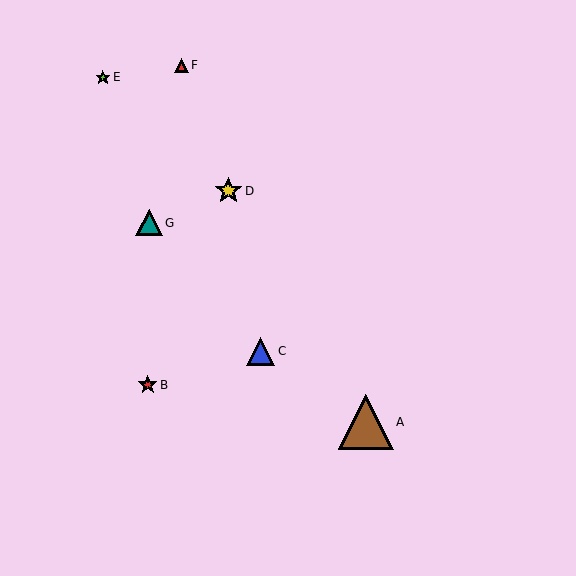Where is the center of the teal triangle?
The center of the teal triangle is at (149, 223).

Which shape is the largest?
The brown triangle (labeled A) is the largest.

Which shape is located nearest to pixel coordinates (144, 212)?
The teal triangle (labeled G) at (149, 223) is nearest to that location.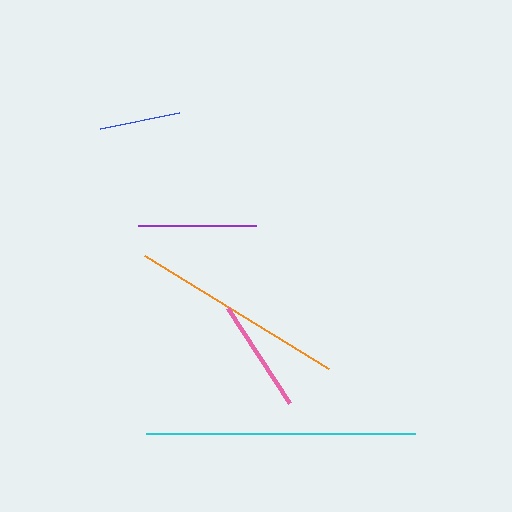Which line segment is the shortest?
The blue line is the shortest at approximately 81 pixels.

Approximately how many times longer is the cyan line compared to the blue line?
The cyan line is approximately 3.3 times the length of the blue line.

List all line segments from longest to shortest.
From longest to shortest: cyan, orange, purple, pink, blue.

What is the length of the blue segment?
The blue segment is approximately 81 pixels long.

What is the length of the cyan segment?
The cyan segment is approximately 269 pixels long.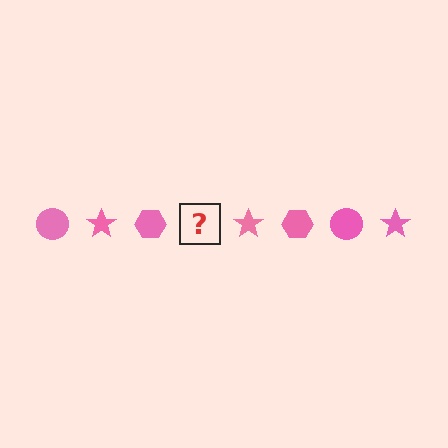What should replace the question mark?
The question mark should be replaced with a pink circle.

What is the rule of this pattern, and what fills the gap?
The rule is that the pattern cycles through circle, star, hexagon shapes in pink. The gap should be filled with a pink circle.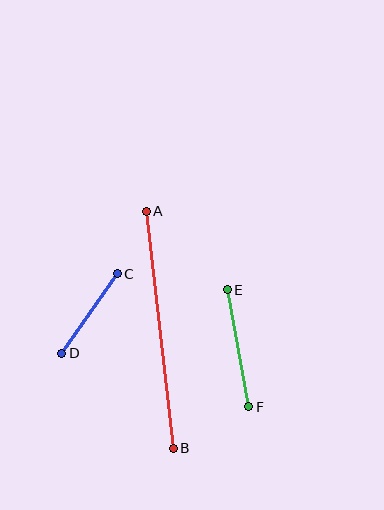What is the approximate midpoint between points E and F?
The midpoint is at approximately (238, 348) pixels.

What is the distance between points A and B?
The distance is approximately 239 pixels.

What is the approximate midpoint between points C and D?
The midpoint is at approximately (90, 314) pixels.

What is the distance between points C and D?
The distance is approximately 97 pixels.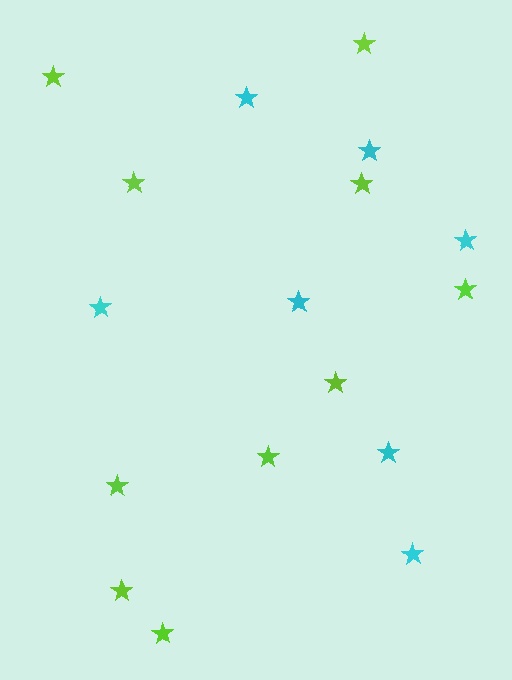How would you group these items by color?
There are 2 groups: one group of cyan stars (7) and one group of lime stars (10).